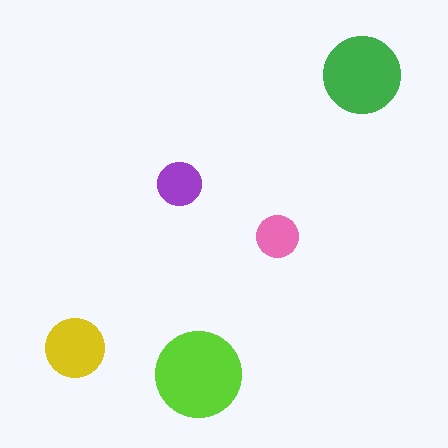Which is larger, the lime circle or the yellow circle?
The lime one.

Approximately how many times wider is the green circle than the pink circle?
About 2 times wider.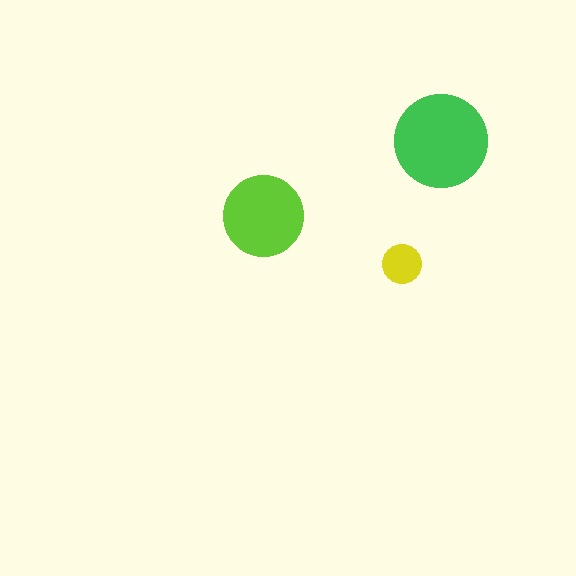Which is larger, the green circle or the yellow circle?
The green one.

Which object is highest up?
The green circle is topmost.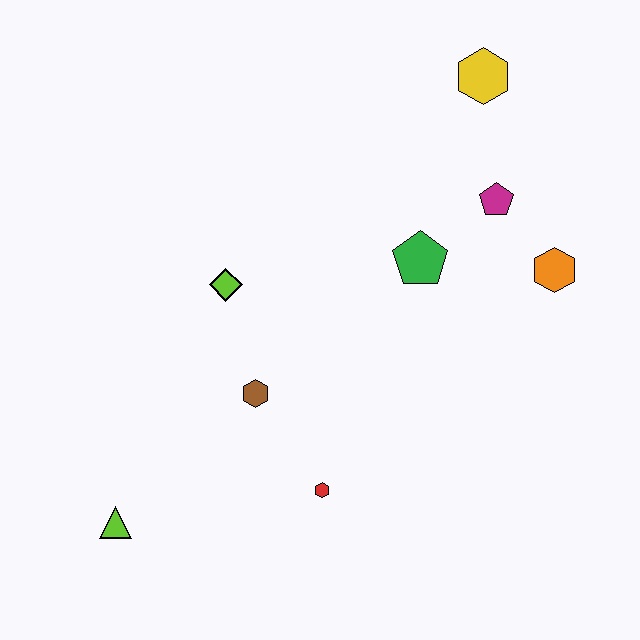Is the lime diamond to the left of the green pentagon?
Yes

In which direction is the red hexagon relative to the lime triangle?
The red hexagon is to the right of the lime triangle.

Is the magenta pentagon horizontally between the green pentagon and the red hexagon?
No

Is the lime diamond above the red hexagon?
Yes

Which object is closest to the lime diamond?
The brown hexagon is closest to the lime diamond.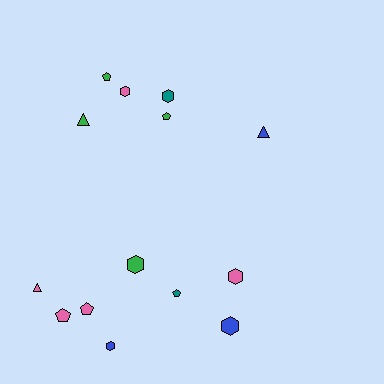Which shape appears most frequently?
Hexagon, with 6 objects.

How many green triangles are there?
There is 1 green triangle.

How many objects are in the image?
There are 14 objects.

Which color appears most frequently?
Pink, with 5 objects.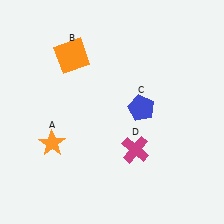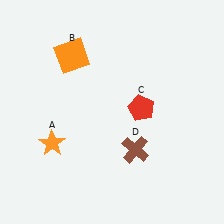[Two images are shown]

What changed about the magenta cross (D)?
In Image 1, D is magenta. In Image 2, it changed to brown.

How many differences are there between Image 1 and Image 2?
There are 2 differences between the two images.